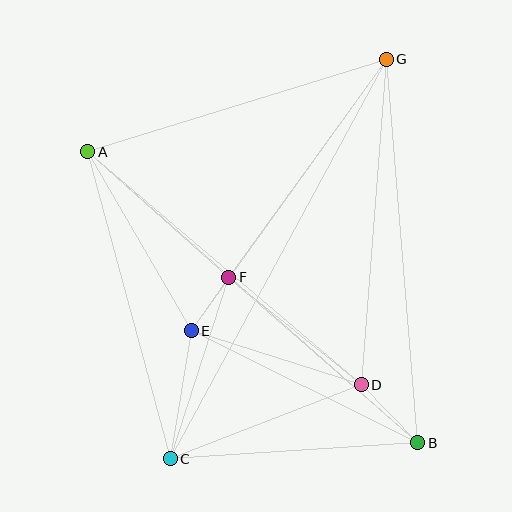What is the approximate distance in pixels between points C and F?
The distance between C and F is approximately 191 pixels.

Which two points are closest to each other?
Points E and F are closest to each other.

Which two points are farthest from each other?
Points C and G are farthest from each other.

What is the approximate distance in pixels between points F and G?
The distance between F and G is approximately 269 pixels.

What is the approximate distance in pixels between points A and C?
The distance between A and C is approximately 318 pixels.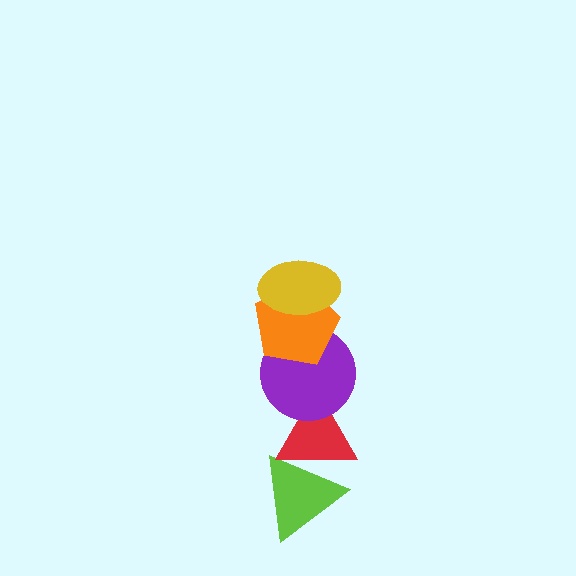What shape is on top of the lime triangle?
The red triangle is on top of the lime triangle.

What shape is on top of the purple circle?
The orange pentagon is on top of the purple circle.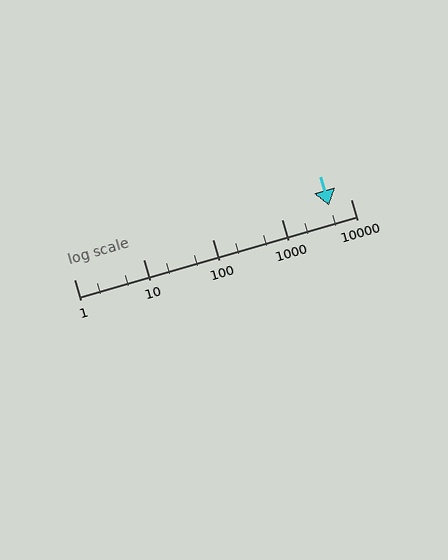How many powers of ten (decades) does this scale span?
The scale spans 4 decades, from 1 to 10000.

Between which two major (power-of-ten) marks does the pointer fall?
The pointer is between 1000 and 10000.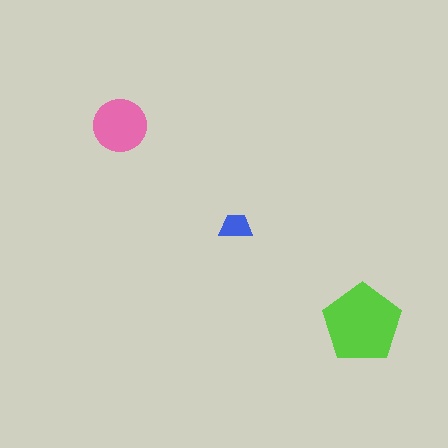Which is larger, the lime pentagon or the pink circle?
The lime pentagon.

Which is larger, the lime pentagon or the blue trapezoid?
The lime pentagon.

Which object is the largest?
The lime pentagon.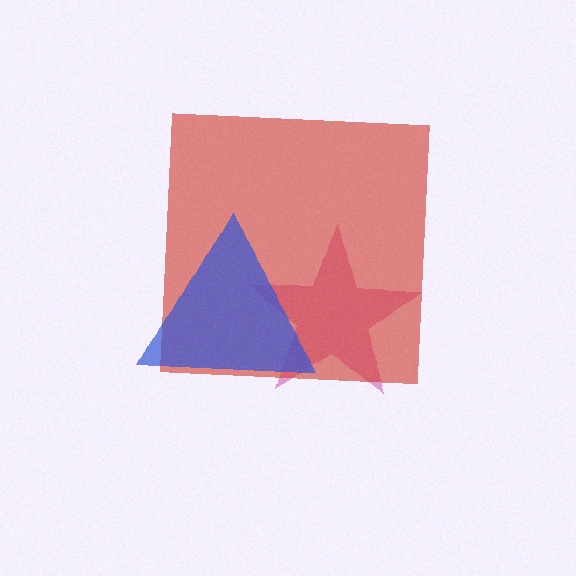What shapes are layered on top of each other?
The layered shapes are: a magenta star, a red square, a blue triangle.